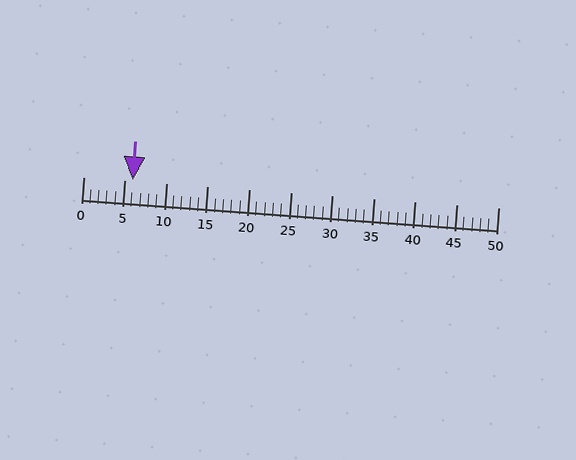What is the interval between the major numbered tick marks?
The major tick marks are spaced 5 units apart.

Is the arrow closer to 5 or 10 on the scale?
The arrow is closer to 5.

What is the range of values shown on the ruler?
The ruler shows values from 0 to 50.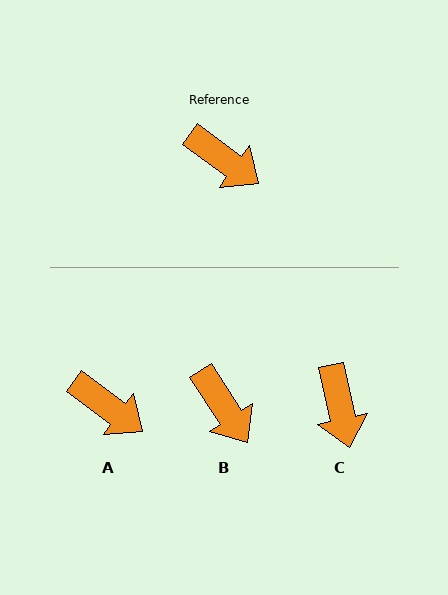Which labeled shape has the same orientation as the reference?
A.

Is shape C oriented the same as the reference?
No, it is off by about 41 degrees.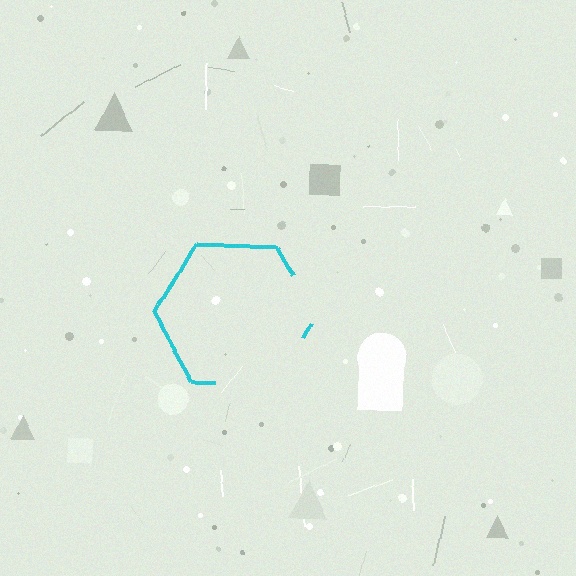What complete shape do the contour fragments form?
The contour fragments form a hexagon.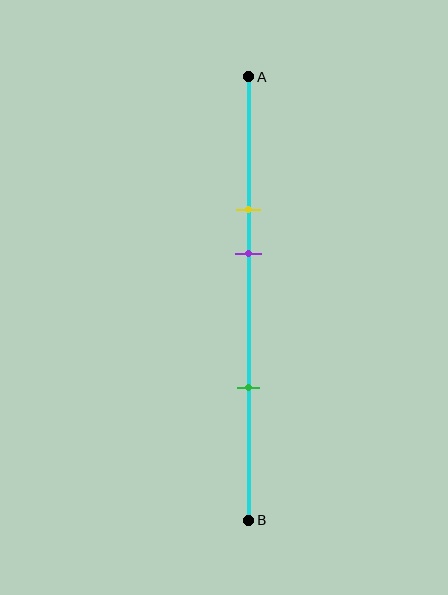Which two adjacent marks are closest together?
The yellow and purple marks are the closest adjacent pair.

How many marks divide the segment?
There are 3 marks dividing the segment.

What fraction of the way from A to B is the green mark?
The green mark is approximately 70% (0.7) of the way from A to B.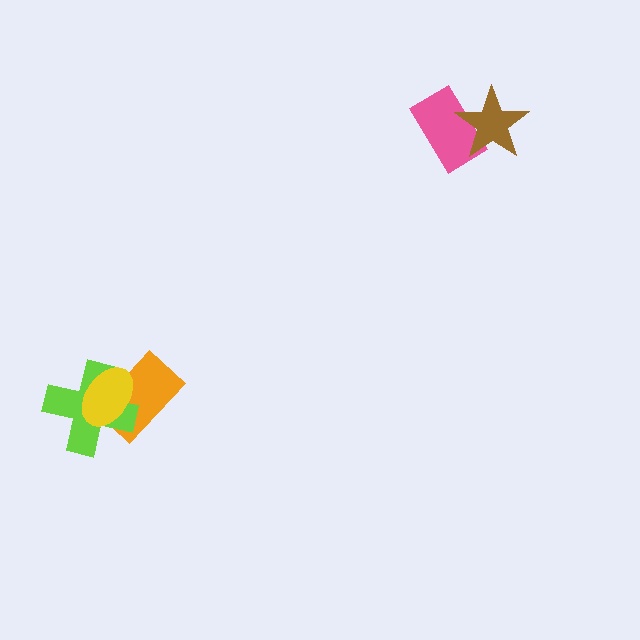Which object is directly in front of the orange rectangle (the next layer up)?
The lime cross is directly in front of the orange rectangle.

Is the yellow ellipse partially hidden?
No, no other shape covers it.